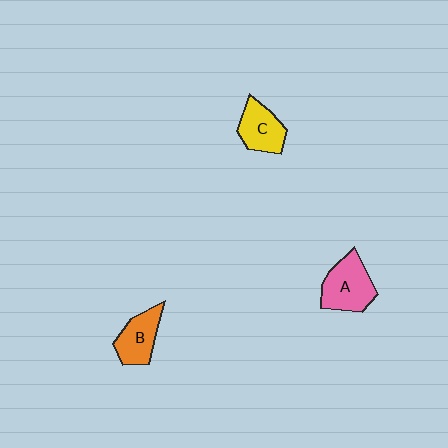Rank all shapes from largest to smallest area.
From largest to smallest: A (pink), B (orange), C (yellow).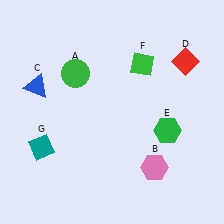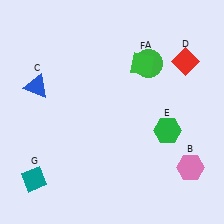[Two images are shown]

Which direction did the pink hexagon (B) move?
The pink hexagon (B) moved right.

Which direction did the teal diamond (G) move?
The teal diamond (G) moved down.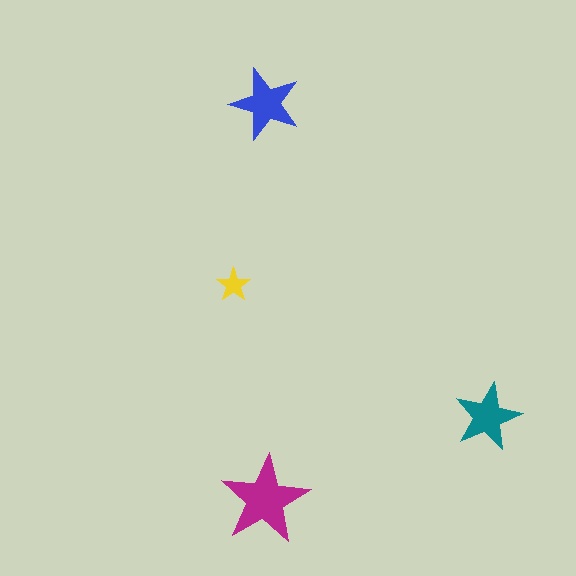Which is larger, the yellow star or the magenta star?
The magenta one.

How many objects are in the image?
There are 4 objects in the image.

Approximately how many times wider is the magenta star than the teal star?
About 1.5 times wider.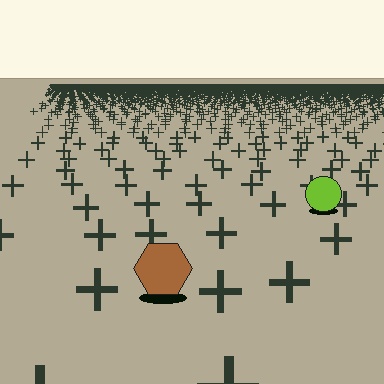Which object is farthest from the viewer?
The lime circle is farthest from the viewer. It appears smaller and the ground texture around it is denser.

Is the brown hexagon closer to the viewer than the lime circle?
Yes. The brown hexagon is closer — you can tell from the texture gradient: the ground texture is coarser near it.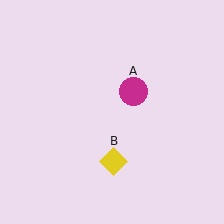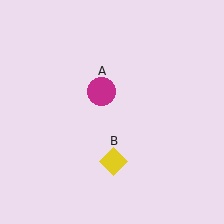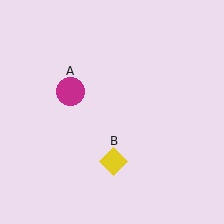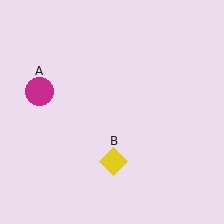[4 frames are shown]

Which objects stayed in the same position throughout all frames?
Yellow diamond (object B) remained stationary.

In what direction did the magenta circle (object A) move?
The magenta circle (object A) moved left.